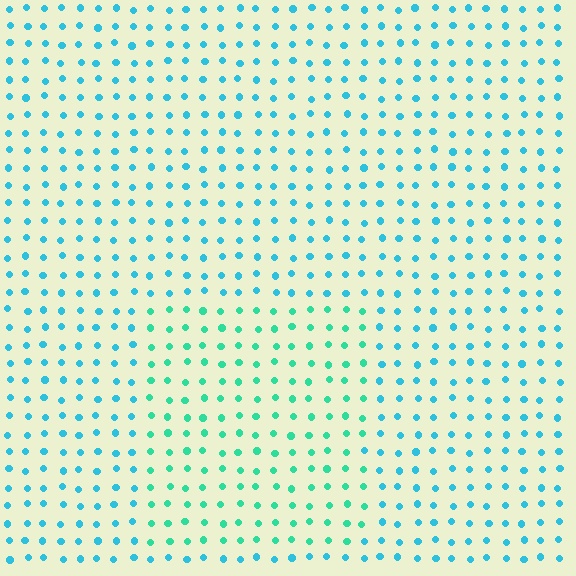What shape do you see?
I see a rectangle.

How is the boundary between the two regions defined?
The boundary is defined purely by a slight shift in hue (about 32 degrees). Spacing, size, and orientation are identical on both sides.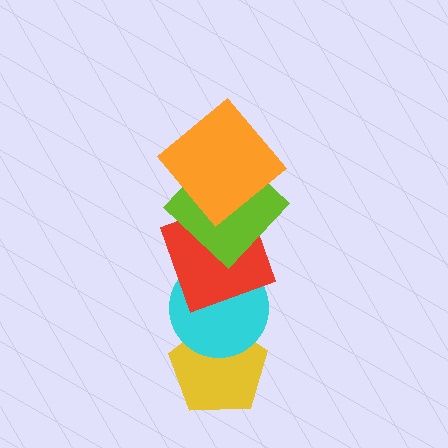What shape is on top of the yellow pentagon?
The cyan circle is on top of the yellow pentagon.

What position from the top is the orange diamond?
The orange diamond is 1st from the top.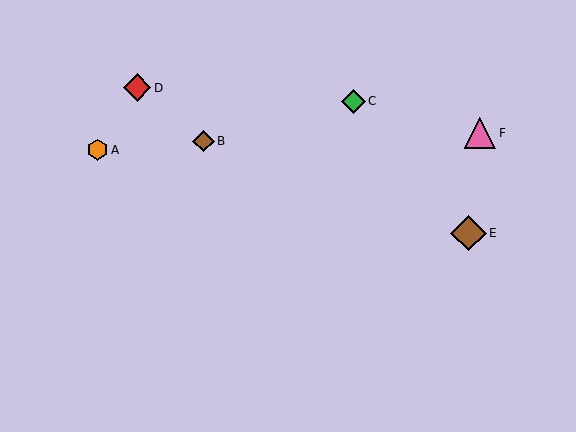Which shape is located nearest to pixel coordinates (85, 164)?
The orange hexagon (labeled A) at (97, 150) is nearest to that location.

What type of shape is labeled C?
Shape C is a green diamond.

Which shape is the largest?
The brown diamond (labeled E) is the largest.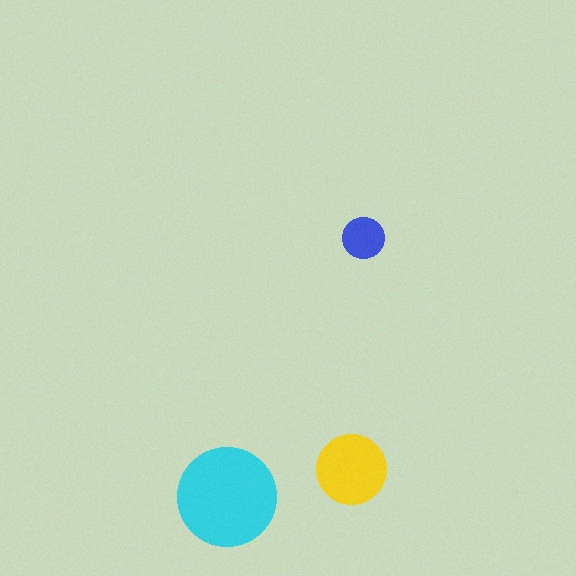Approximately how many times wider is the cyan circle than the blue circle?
About 2.5 times wider.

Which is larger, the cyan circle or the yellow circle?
The cyan one.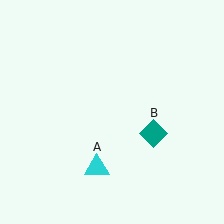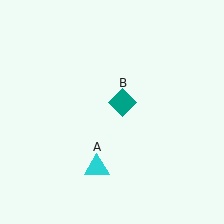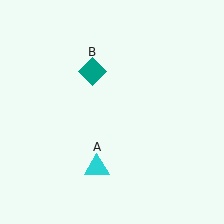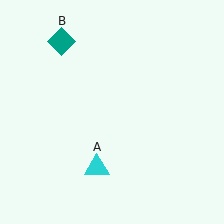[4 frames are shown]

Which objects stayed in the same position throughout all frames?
Cyan triangle (object A) remained stationary.